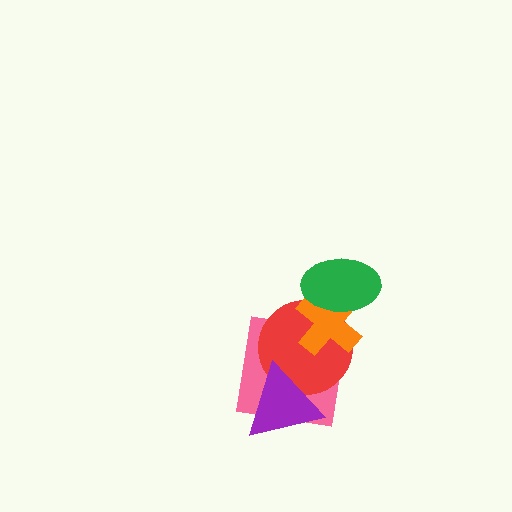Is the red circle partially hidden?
Yes, it is partially covered by another shape.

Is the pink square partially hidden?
Yes, it is partially covered by another shape.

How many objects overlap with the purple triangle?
2 objects overlap with the purple triangle.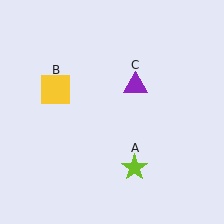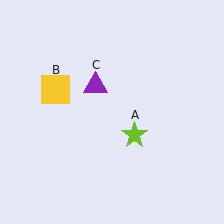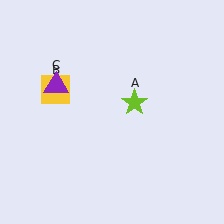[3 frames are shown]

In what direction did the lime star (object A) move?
The lime star (object A) moved up.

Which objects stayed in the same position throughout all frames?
Yellow square (object B) remained stationary.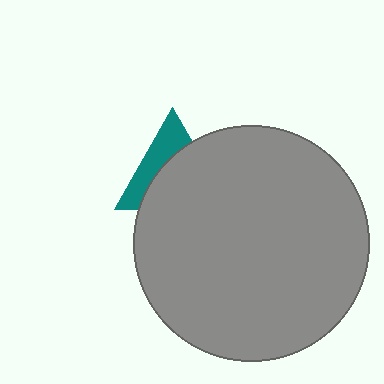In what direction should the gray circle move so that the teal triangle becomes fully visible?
The gray circle should move toward the lower-right. That is the shortest direction to clear the overlap and leave the teal triangle fully visible.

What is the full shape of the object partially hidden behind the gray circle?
The partially hidden object is a teal triangle.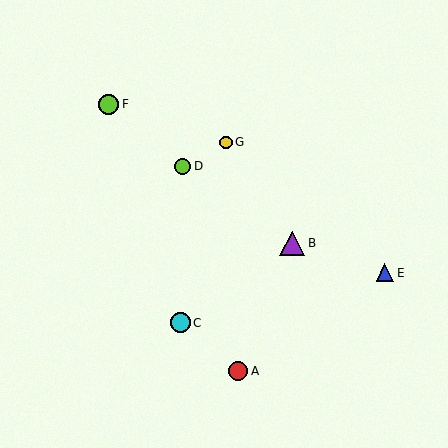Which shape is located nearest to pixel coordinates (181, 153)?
The lime circle (labeled D) at (183, 166) is nearest to that location.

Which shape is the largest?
The purple triangle (labeled B) is the largest.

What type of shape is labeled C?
Shape C is a cyan circle.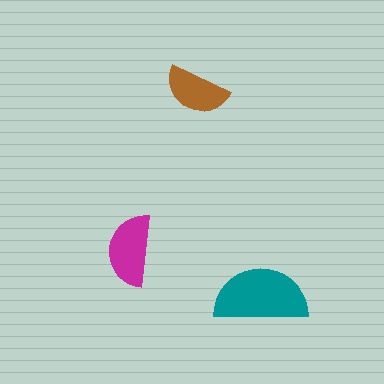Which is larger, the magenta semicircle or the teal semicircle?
The teal one.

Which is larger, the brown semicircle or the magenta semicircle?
The magenta one.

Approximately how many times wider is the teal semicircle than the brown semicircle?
About 1.5 times wider.